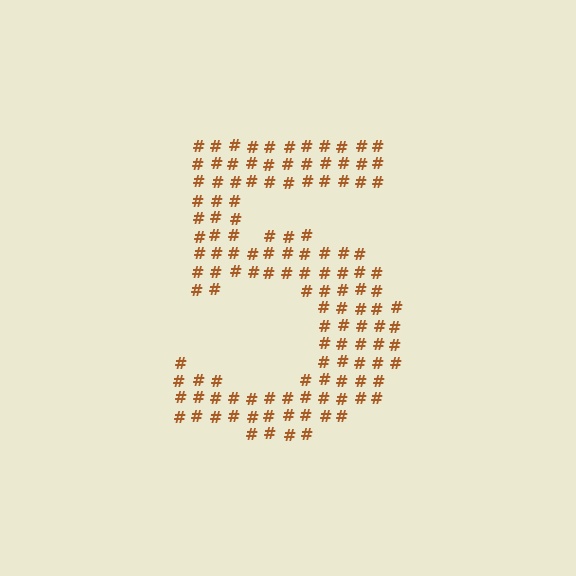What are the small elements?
The small elements are hash symbols.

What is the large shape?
The large shape is the digit 5.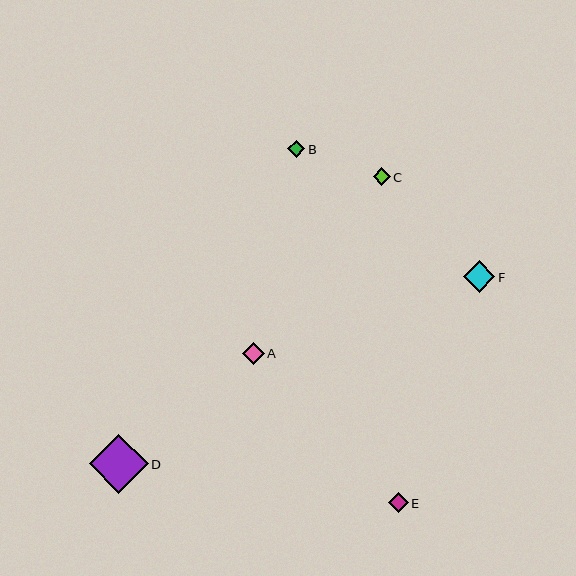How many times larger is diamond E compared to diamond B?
Diamond E is approximately 1.1 times the size of diamond B.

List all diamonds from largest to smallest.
From largest to smallest: D, F, A, E, B, C.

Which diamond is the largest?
Diamond D is the largest with a size of approximately 58 pixels.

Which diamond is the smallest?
Diamond C is the smallest with a size of approximately 17 pixels.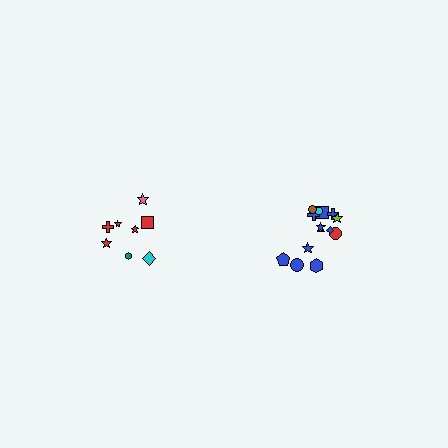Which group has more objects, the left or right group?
The right group.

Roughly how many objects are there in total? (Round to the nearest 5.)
Roughly 25 objects in total.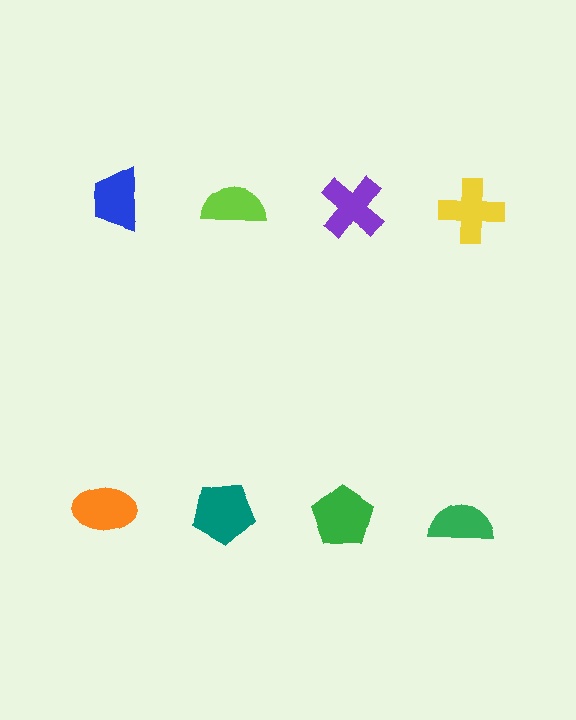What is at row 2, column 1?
An orange ellipse.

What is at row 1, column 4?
A yellow cross.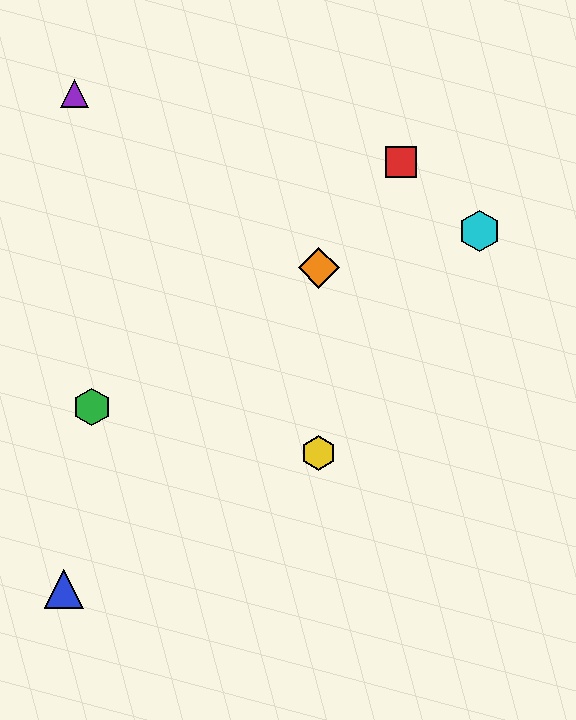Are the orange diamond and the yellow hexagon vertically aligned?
Yes, both are at x≈319.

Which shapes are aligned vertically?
The yellow hexagon, the orange diamond are aligned vertically.